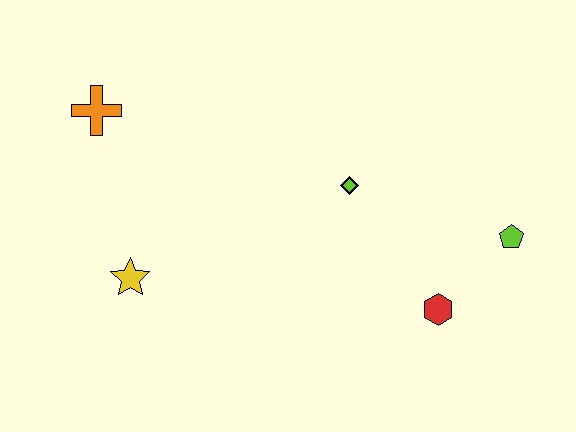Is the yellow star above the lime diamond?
No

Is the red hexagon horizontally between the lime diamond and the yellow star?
No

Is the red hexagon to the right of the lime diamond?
Yes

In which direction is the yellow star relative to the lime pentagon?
The yellow star is to the left of the lime pentagon.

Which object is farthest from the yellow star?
The lime pentagon is farthest from the yellow star.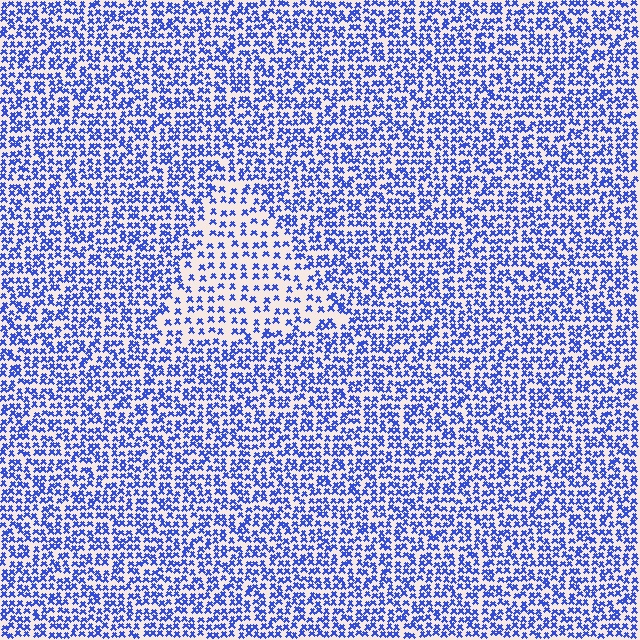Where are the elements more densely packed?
The elements are more densely packed outside the triangle boundary.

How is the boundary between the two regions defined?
The boundary is defined by a change in element density (approximately 1.9x ratio). All elements are the same color, size, and shape.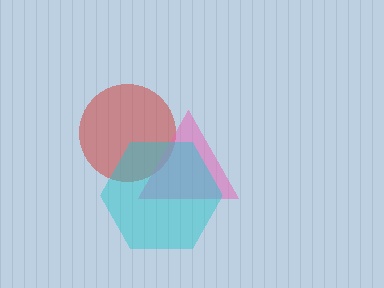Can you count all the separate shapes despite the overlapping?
Yes, there are 3 separate shapes.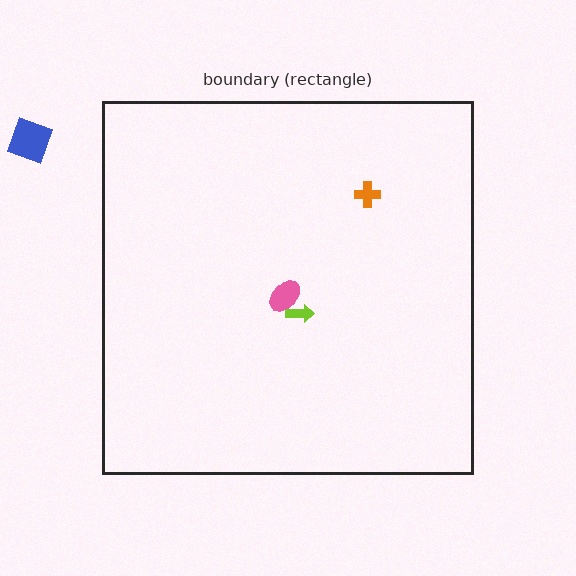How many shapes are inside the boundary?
3 inside, 1 outside.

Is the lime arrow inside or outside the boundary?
Inside.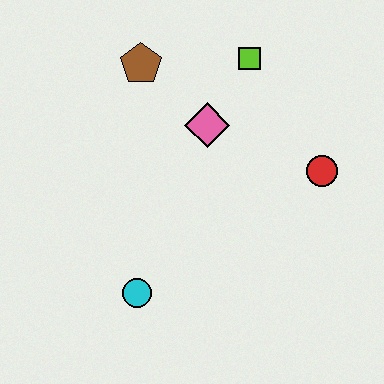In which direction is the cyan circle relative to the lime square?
The cyan circle is below the lime square.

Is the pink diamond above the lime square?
No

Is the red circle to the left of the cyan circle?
No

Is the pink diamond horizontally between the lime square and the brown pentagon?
Yes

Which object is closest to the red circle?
The pink diamond is closest to the red circle.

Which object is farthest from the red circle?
The cyan circle is farthest from the red circle.